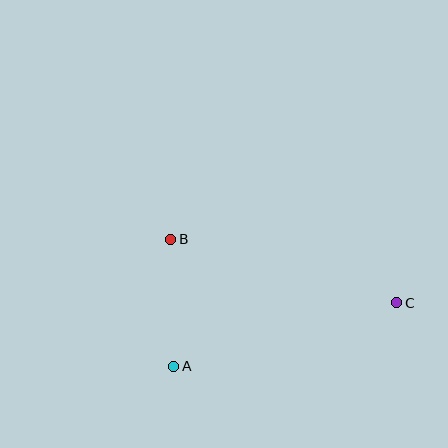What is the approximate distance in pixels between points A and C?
The distance between A and C is approximately 232 pixels.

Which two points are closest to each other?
Points A and B are closest to each other.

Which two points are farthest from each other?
Points B and C are farthest from each other.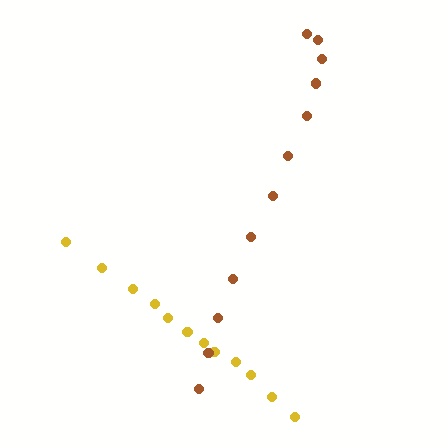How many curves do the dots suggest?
There are 2 distinct paths.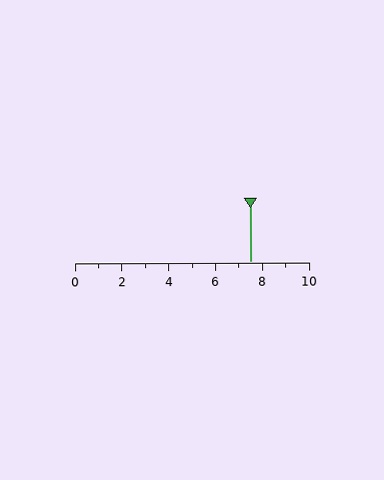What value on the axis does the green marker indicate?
The marker indicates approximately 7.5.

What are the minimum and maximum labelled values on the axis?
The axis runs from 0 to 10.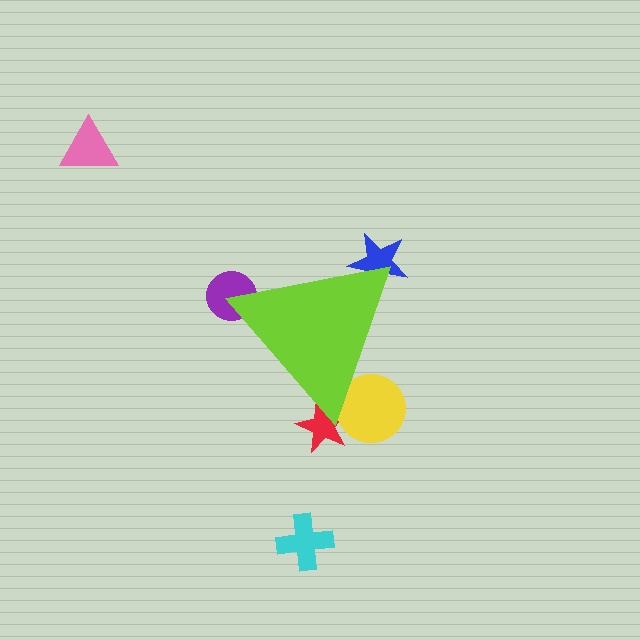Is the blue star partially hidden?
Yes, the blue star is partially hidden behind the lime triangle.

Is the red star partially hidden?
Yes, the red star is partially hidden behind the lime triangle.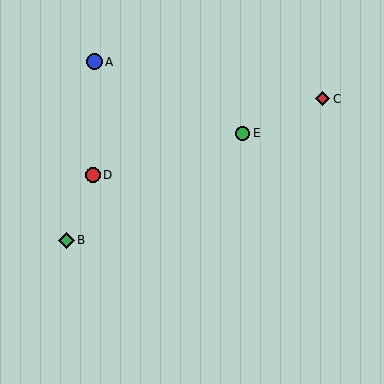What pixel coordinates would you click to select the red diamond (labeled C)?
Click at (323, 99) to select the red diamond C.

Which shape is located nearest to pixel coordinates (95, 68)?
The blue circle (labeled A) at (94, 62) is nearest to that location.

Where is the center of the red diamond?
The center of the red diamond is at (323, 99).